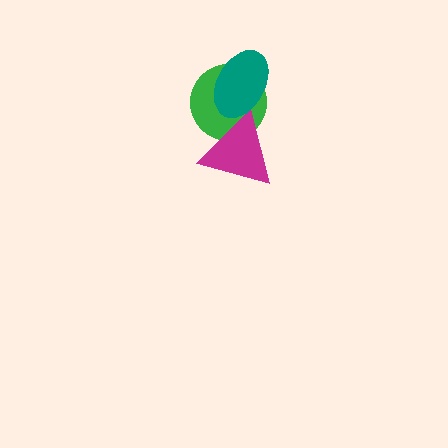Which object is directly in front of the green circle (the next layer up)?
The magenta triangle is directly in front of the green circle.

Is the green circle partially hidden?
Yes, it is partially covered by another shape.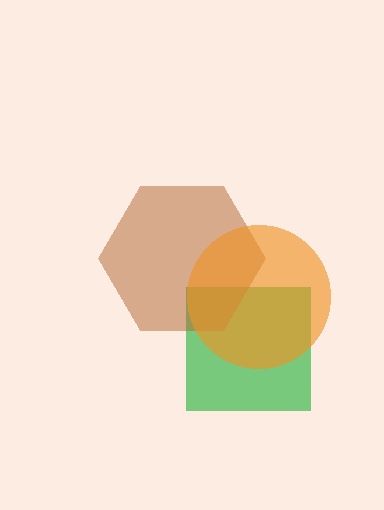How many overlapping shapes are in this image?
There are 3 overlapping shapes in the image.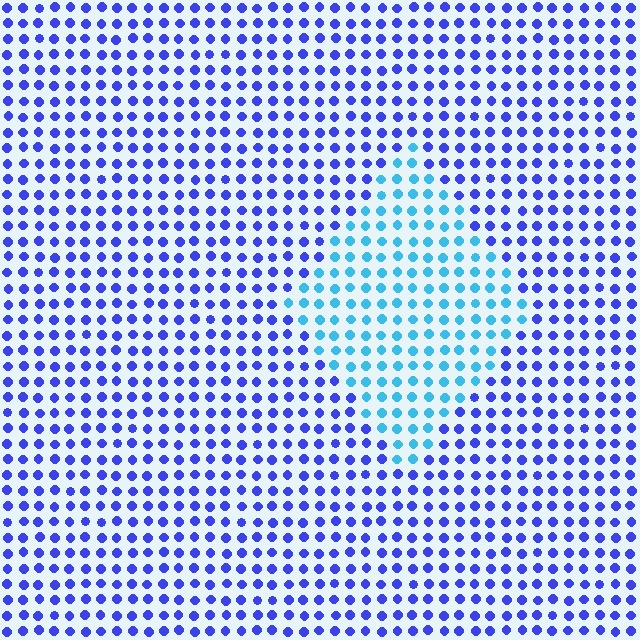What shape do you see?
I see a diamond.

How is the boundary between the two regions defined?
The boundary is defined purely by a slight shift in hue (about 43 degrees). Spacing, size, and orientation are identical on both sides.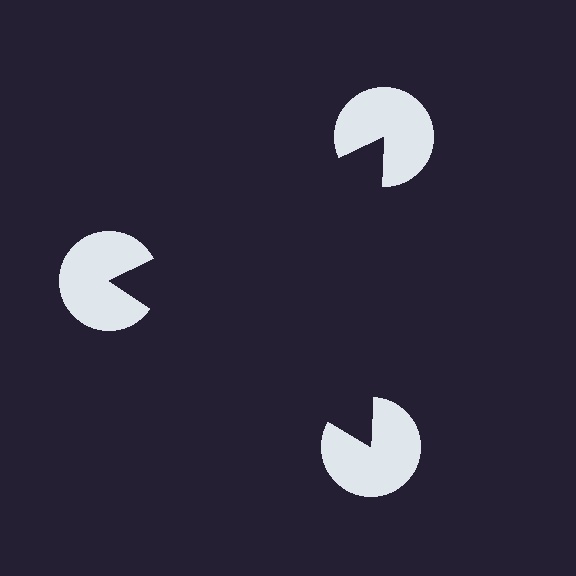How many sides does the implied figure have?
3 sides.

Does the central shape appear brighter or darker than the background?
It typically appears slightly darker than the background, even though no actual brightness change is drawn.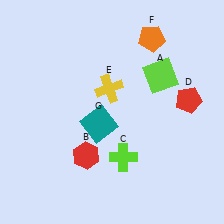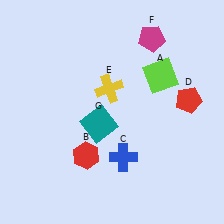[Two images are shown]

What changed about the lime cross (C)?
In Image 1, C is lime. In Image 2, it changed to blue.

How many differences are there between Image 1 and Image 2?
There are 2 differences between the two images.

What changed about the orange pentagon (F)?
In Image 1, F is orange. In Image 2, it changed to magenta.